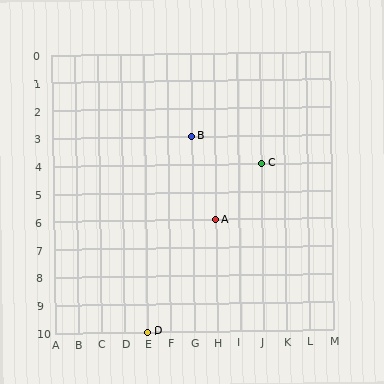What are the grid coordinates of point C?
Point C is at grid coordinates (J, 4).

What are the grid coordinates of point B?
Point B is at grid coordinates (G, 3).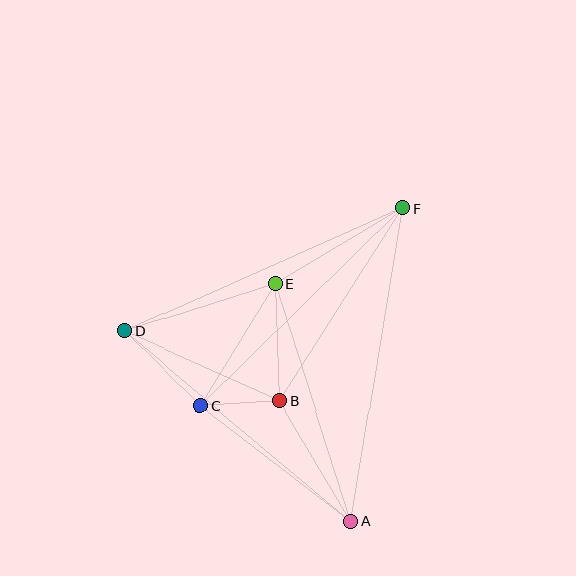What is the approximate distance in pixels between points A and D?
The distance between A and D is approximately 296 pixels.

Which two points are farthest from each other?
Points A and F are farthest from each other.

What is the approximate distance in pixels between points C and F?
The distance between C and F is approximately 283 pixels.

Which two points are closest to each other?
Points B and C are closest to each other.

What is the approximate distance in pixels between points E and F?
The distance between E and F is approximately 149 pixels.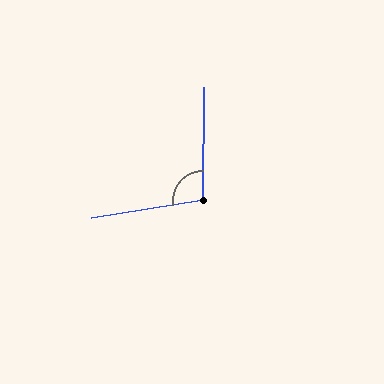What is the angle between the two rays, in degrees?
Approximately 100 degrees.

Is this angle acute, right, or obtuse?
It is obtuse.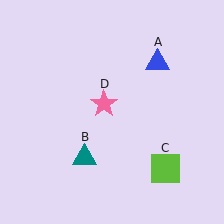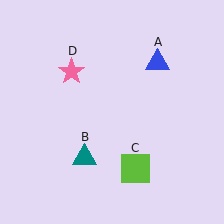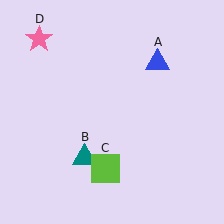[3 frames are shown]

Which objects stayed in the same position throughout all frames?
Blue triangle (object A) and teal triangle (object B) remained stationary.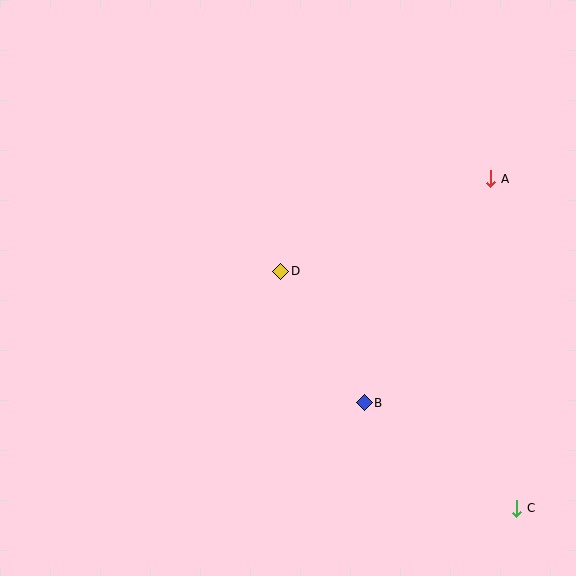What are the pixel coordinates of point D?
Point D is at (281, 271).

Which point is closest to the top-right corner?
Point A is closest to the top-right corner.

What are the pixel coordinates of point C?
Point C is at (517, 508).